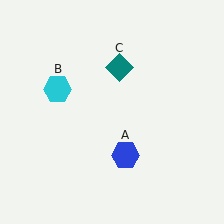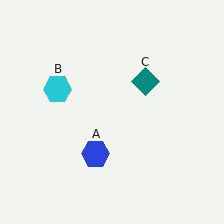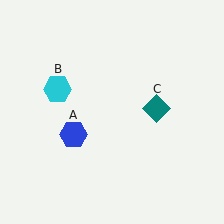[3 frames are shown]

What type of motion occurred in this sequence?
The blue hexagon (object A), teal diamond (object C) rotated clockwise around the center of the scene.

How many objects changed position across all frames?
2 objects changed position: blue hexagon (object A), teal diamond (object C).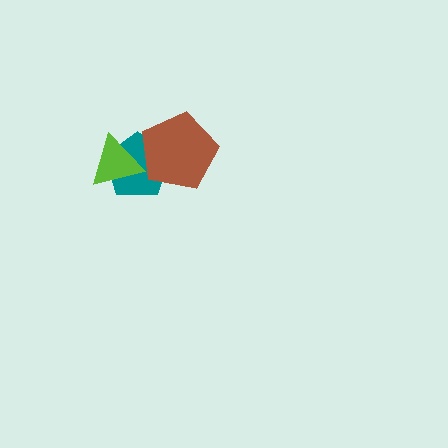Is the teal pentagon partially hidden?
Yes, it is partially covered by another shape.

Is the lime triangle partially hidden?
Yes, it is partially covered by another shape.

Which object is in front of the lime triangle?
The brown pentagon is in front of the lime triangle.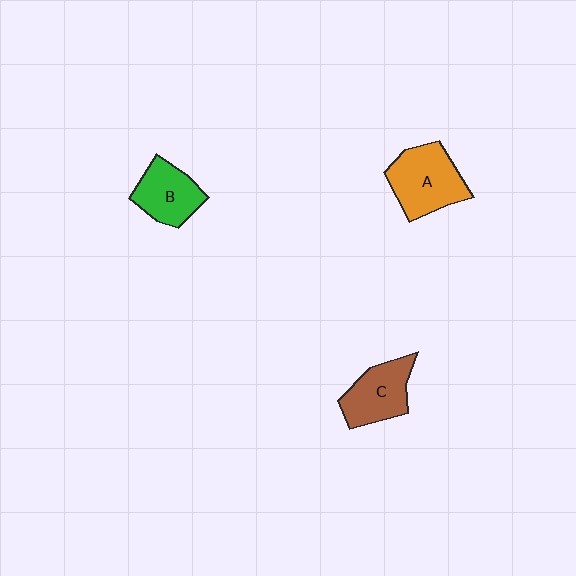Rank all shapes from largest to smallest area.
From largest to smallest: A (orange), C (brown), B (green).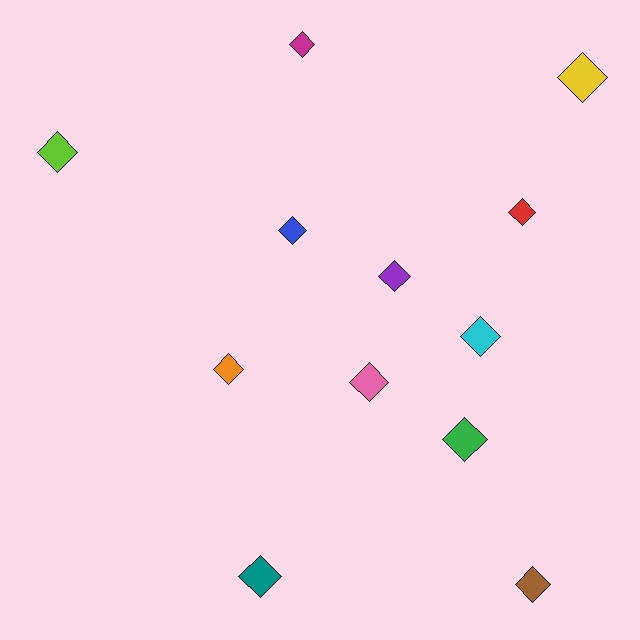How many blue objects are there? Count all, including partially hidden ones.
There is 1 blue object.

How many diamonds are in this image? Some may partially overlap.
There are 12 diamonds.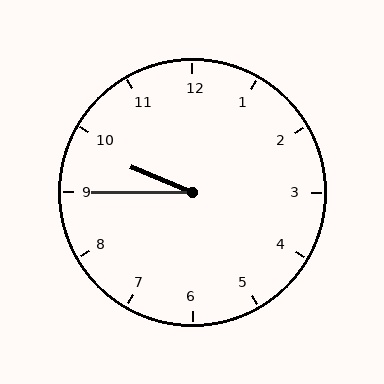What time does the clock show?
9:45.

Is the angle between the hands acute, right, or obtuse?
It is acute.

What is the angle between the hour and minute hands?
Approximately 22 degrees.